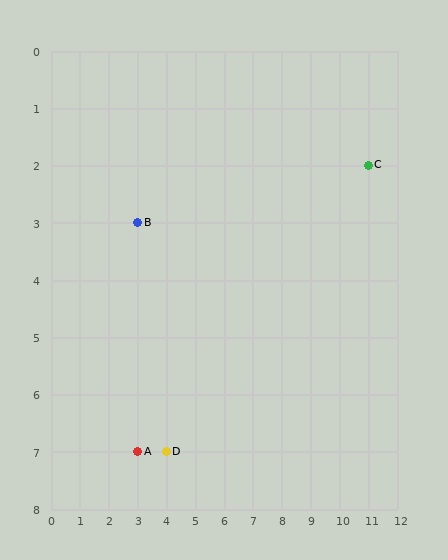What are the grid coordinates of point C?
Point C is at grid coordinates (11, 2).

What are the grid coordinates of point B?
Point B is at grid coordinates (3, 3).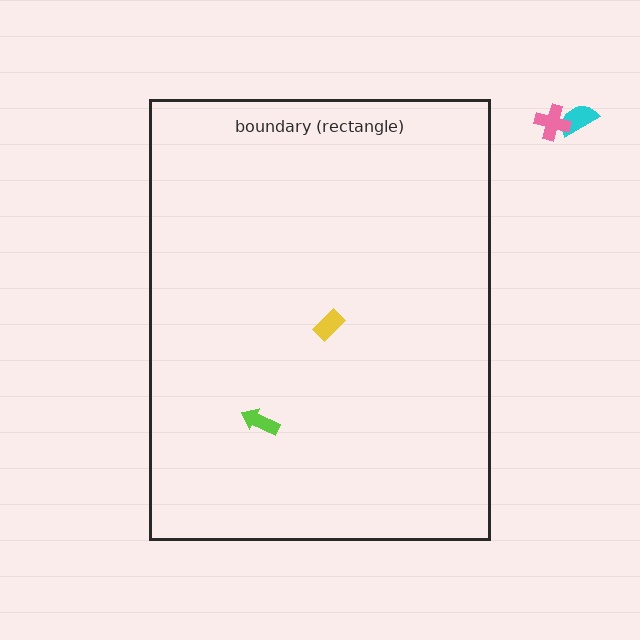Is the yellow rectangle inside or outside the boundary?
Inside.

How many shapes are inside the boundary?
2 inside, 2 outside.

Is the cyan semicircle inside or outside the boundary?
Outside.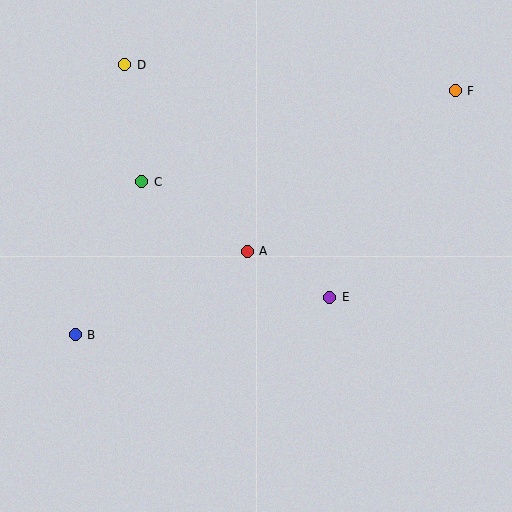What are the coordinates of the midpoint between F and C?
The midpoint between F and C is at (299, 136).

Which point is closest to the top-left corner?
Point D is closest to the top-left corner.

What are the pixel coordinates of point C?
Point C is at (142, 182).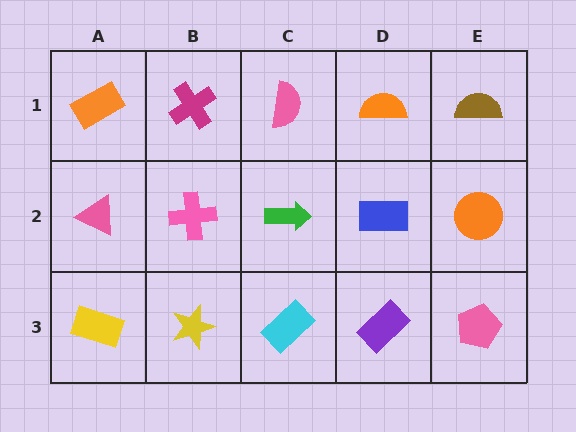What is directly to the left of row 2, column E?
A blue rectangle.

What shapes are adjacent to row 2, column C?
A pink semicircle (row 1, column C), a cyan rectangle (row 3, column C), a pink cross (row 2, column B), a blue rectangle (row 2, column D).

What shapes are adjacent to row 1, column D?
A blue rectangle (row 2, column D), a pink semicircle (row 1, column C), a brown semicircle (row 1, column E).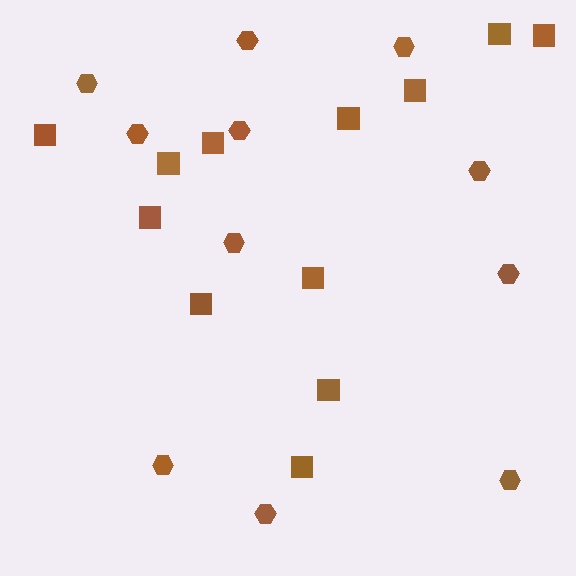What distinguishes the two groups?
There are 2 groups: one group of squares (12) and one group of hexagons (11).